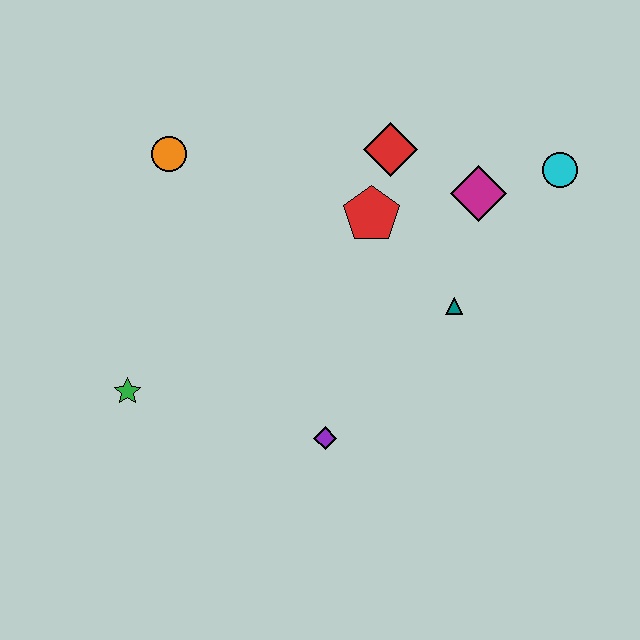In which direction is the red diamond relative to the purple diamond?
The red diamond is above the purple diamond.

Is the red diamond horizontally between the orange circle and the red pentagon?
No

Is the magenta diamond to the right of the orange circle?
Yes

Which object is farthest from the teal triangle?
The green star is farthest from the teal triangle.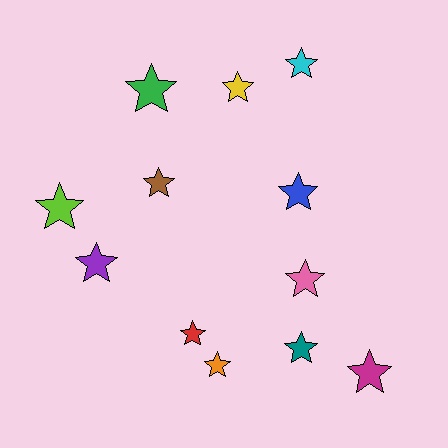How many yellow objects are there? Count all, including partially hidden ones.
There is 1 yellow object.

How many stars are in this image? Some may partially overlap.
There are 12 stars.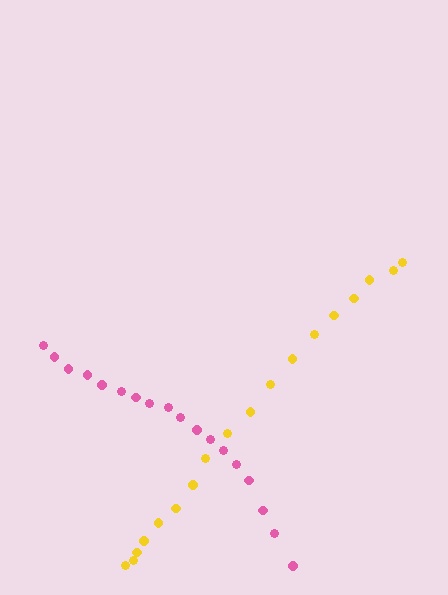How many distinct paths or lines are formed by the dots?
There are 2 distinct paths.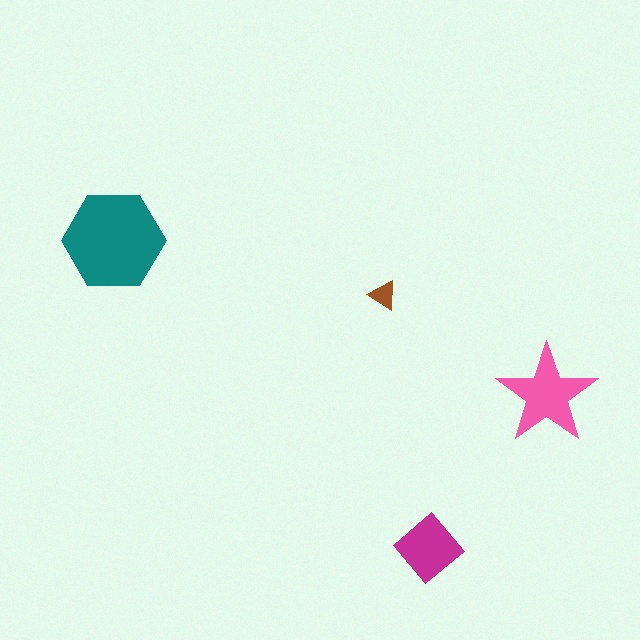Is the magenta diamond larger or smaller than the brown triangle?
Larger.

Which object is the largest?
The teal hexagon.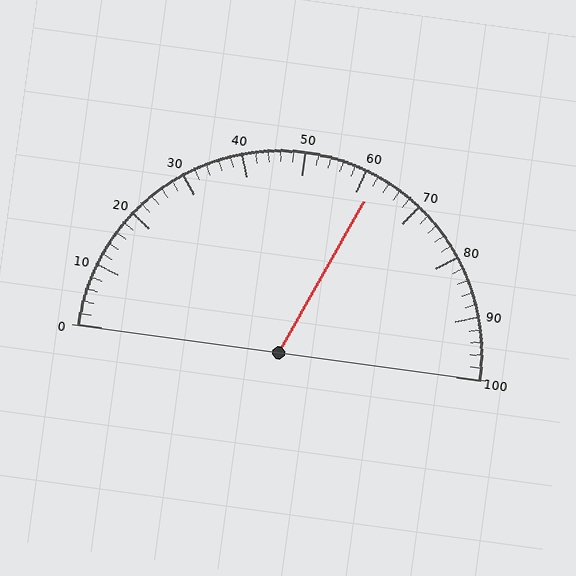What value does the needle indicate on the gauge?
The needle indicates approximately 62.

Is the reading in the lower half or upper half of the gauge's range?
The reading is in the upper half of the range (0 to 100).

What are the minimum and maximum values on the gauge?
The gauge ranges from 0 to 100.